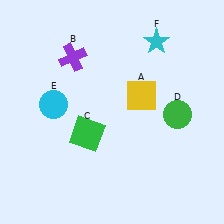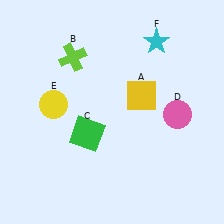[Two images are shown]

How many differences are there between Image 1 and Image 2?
There are 3 differences between the two images.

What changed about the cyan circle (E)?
In Image 1, E is cyan. In Image 2, it changed to yellow.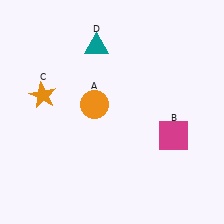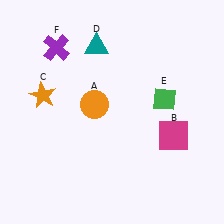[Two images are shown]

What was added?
A green diamond (E), a purple cross (F) were added in Image 2.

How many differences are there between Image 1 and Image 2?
There are 2 differences between the two images.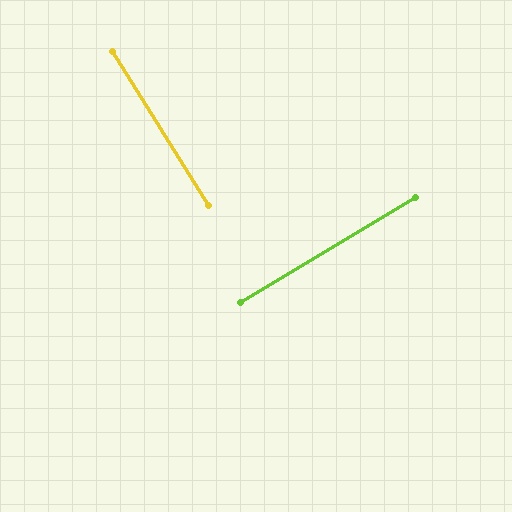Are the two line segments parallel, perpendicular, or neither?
Perpendicular — they meet at approximately 89°.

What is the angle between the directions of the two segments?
Approximately 89 degrees.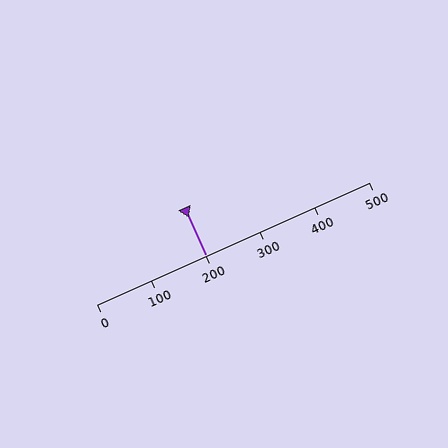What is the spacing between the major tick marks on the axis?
The major ticks are spaced 100 apart.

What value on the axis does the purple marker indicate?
The marker indicates approximately 200.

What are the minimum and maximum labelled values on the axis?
The axis runs from 0 to 500.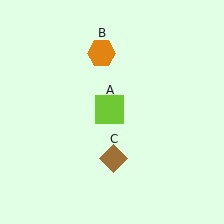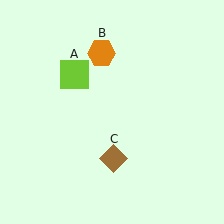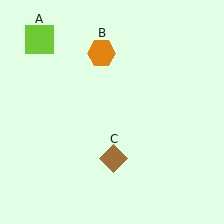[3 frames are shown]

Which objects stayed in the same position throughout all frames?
Orange hexagon (object B) and brown diamond (object C) remained stationary.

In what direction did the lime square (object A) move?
The lime square (object A) moved up and to the left.